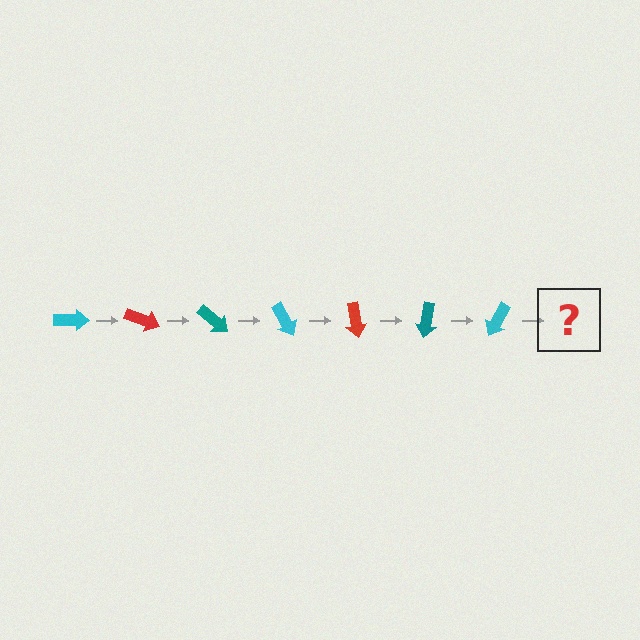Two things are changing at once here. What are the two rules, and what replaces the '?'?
The two rules are that it rotates 20 degrees each step and the color cycles through cyan, red, and teal. The '?' should be a red arrow, rotated 140 degrees from the start.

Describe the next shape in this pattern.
It should be a red arrow, rotated 140 degrees from the start.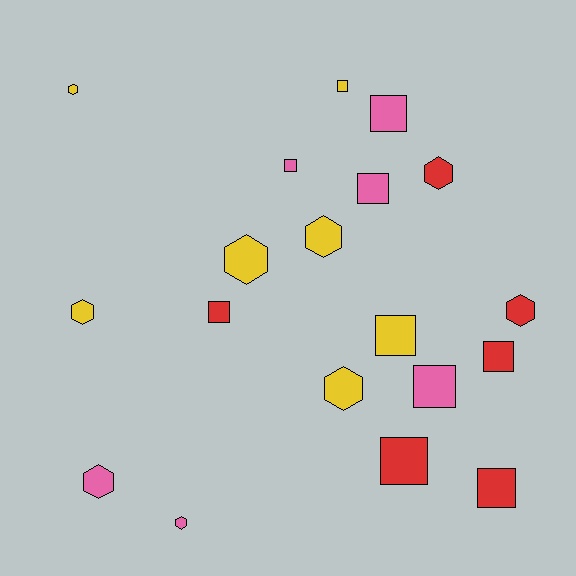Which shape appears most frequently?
Square, with 10 objects.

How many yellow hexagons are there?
There are 5 yellow hexagons.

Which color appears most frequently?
Yellow, with 7 objects.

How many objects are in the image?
There are 19 objects.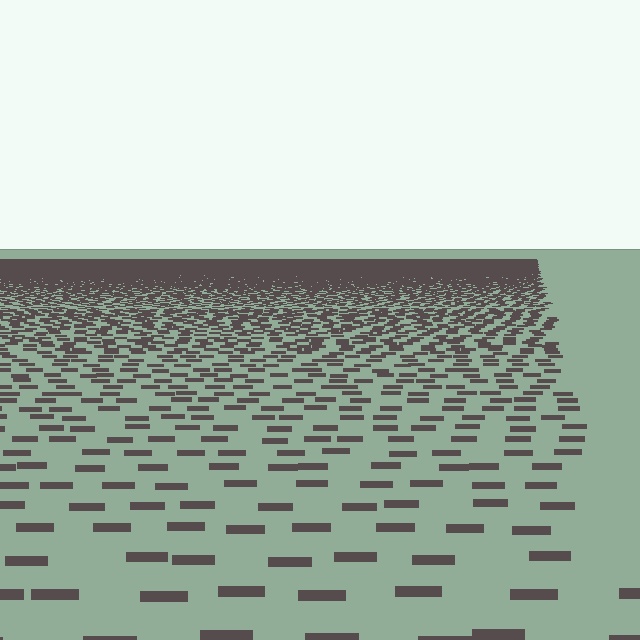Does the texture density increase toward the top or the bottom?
Density increases toward the top.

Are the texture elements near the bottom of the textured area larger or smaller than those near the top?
Larger. Near the bottom, elements are closer to the viewer and appear at a bigger on-screen size.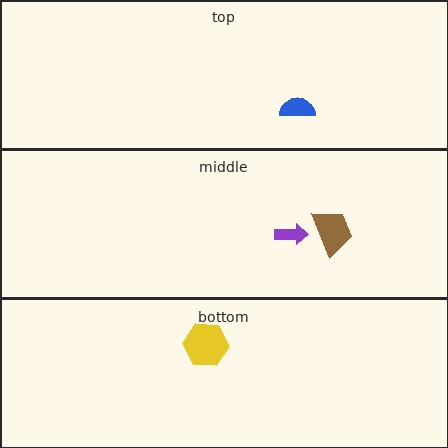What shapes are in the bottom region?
The yellow hexagon.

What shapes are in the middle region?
The purple arrow, the brown trapezoid.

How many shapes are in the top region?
1.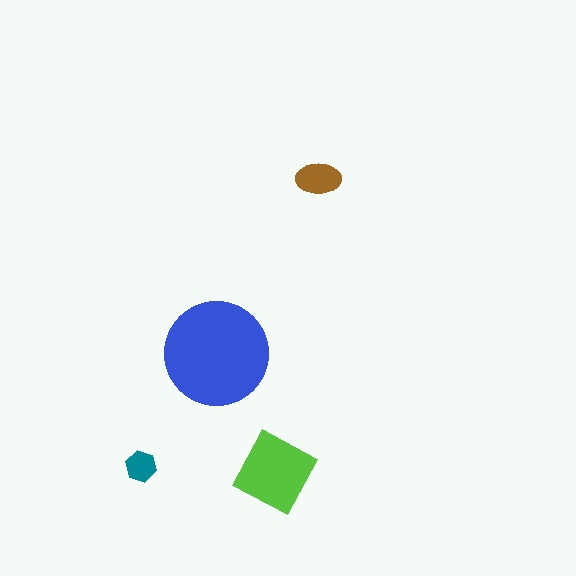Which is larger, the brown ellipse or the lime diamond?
The lime diamond.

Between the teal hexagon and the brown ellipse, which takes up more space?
The brown ellipse.